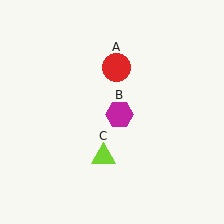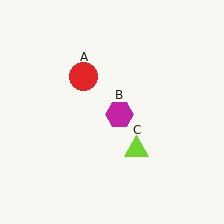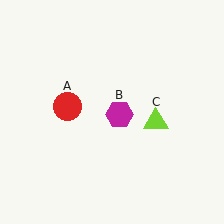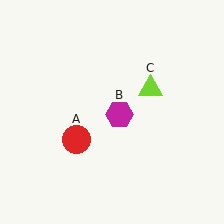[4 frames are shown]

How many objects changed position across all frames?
2 objects changed position: red circle (object A), lime triangle (object C).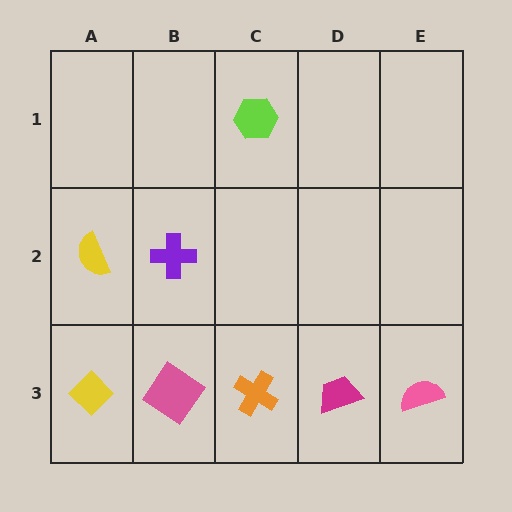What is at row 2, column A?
A yellow semicircle.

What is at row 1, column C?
A lime hexagon.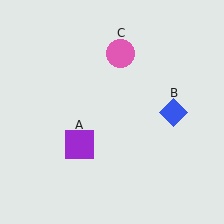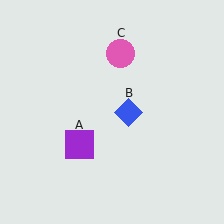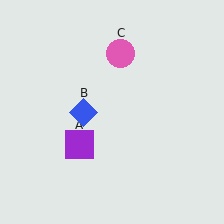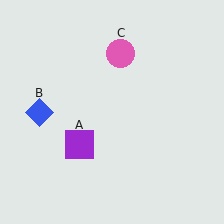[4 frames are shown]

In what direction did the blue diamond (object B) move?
The blue diamond (object B) moved left.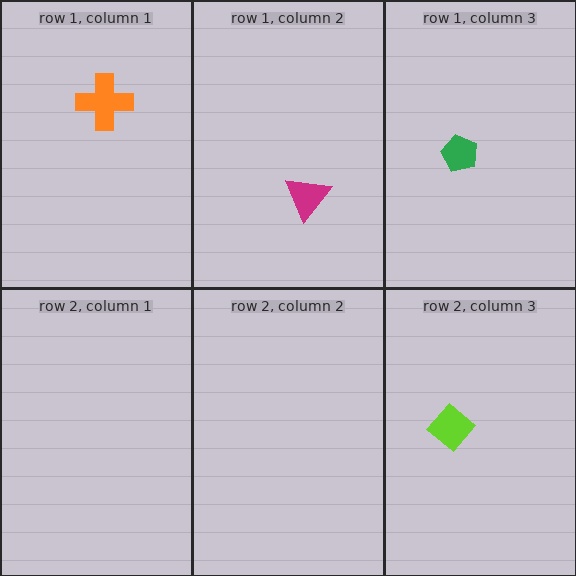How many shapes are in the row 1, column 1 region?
1.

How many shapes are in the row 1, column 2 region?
1.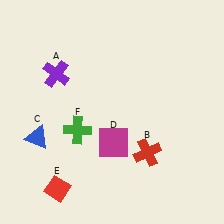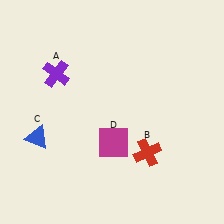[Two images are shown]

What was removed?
The red diamond (E), the green cross (F) were removed in Image 2.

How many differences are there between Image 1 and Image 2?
There are 2 differences between the two images.